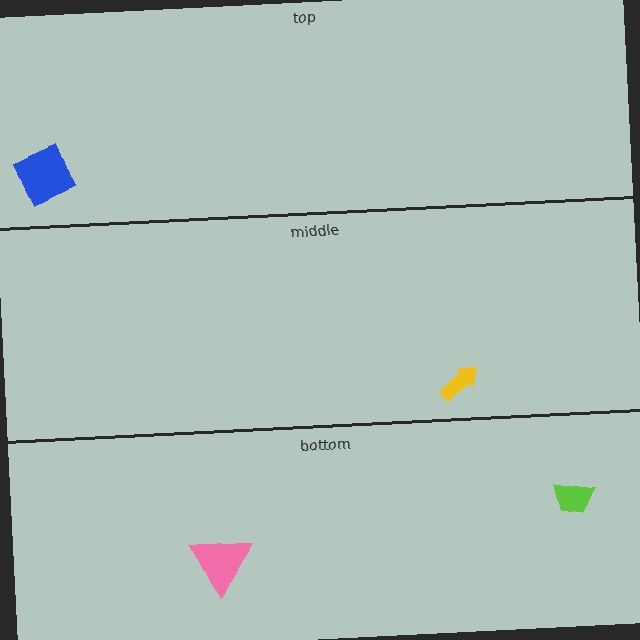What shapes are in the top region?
The blue diamond.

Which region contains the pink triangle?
The bottom region.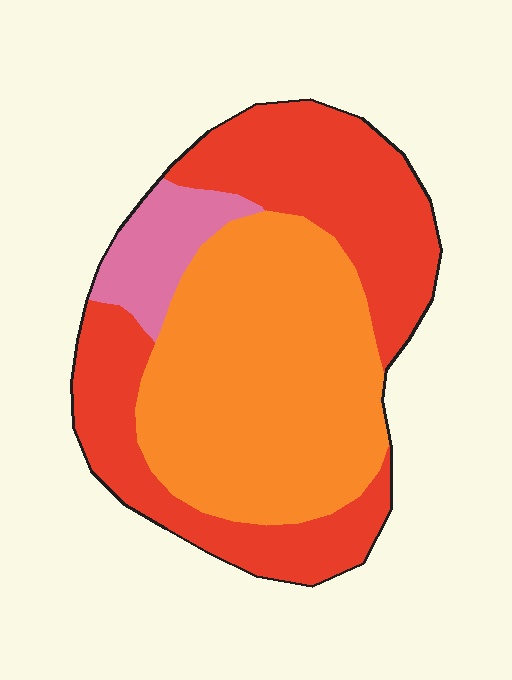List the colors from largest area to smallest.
From largest to smallest: orange, red, pink.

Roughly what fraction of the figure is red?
Red covers about 45% of the figure.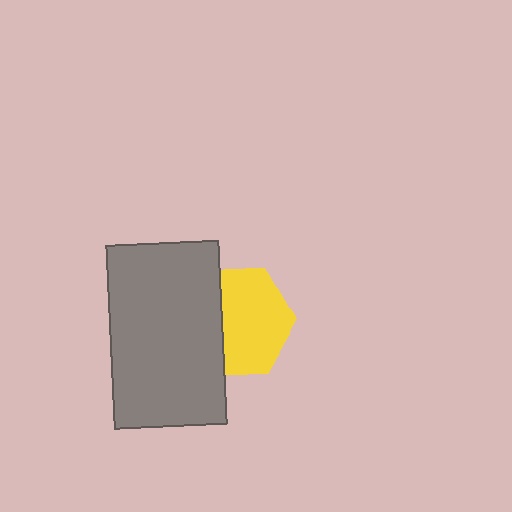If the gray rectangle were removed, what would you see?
You would see the complete yellow hexagon.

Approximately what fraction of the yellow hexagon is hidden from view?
Roughly 35% of the yellow hexagon is hidden behind the gray rectangle.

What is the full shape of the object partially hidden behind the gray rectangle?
The partially hidden object is a yellow hexagon.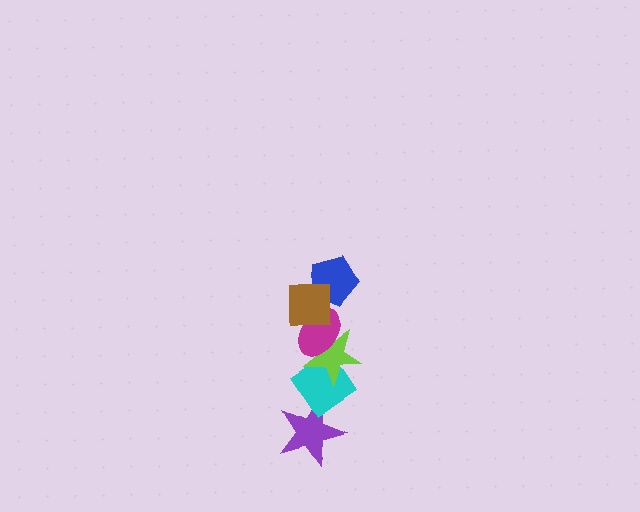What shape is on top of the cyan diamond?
The lime star is on top of the cyan diamond.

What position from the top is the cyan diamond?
The cyan diamond is 5th from the top.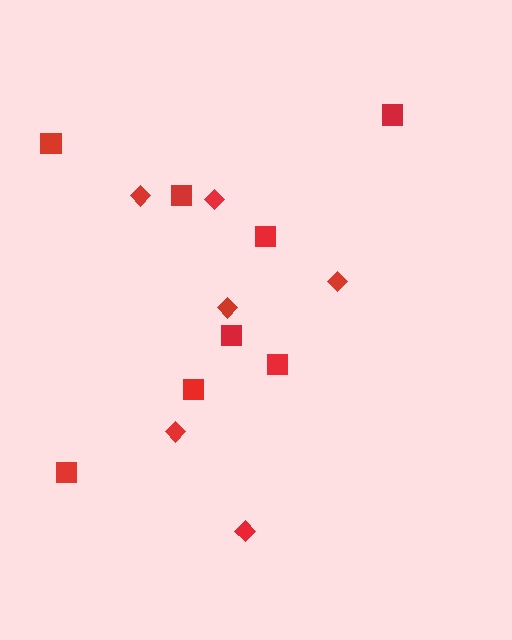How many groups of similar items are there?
There are 2 groups: one group of squares (8) and one group of diamonds (6).